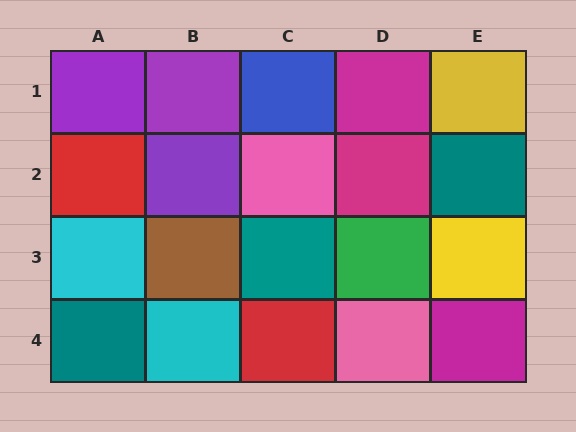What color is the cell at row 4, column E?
Magenta.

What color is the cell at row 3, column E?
Yellow.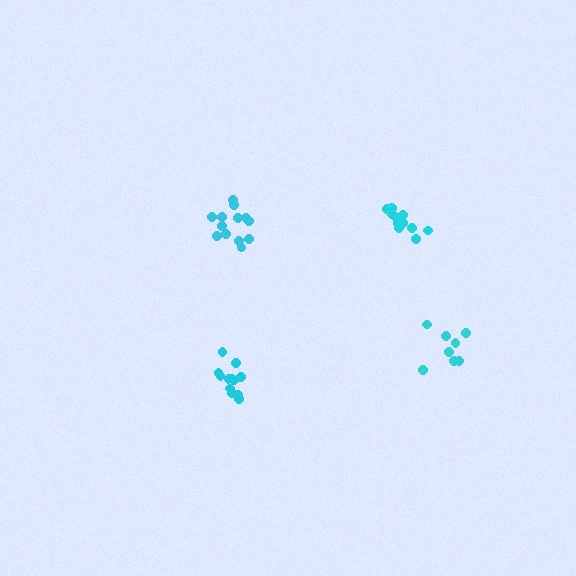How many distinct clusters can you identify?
There are 4 distinct clusters.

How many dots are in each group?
Group 1: 13 dots, Group 2: 8 dots, Group 3: 13 dots, Group 4: 12 dots (46 total).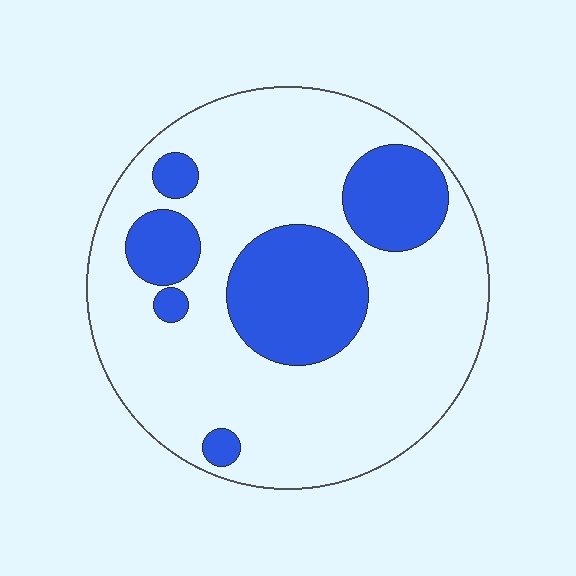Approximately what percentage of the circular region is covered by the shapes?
Approximately 25%.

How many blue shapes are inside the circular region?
6.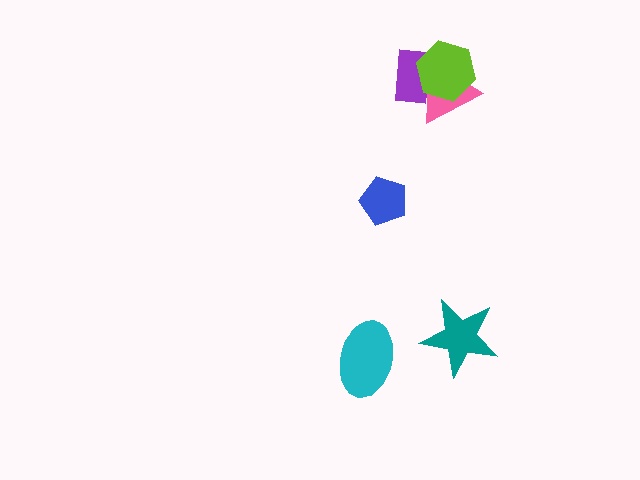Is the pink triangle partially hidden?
Yes, it is partially covered by another shape.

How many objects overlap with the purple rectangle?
2 objects overlap with the purple rectangle.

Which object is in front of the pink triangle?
The lime hexagon is in front of the pink triangle.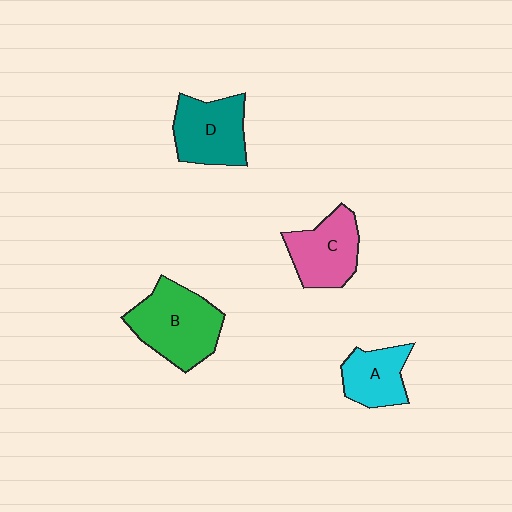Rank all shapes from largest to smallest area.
From largest to smallest: B (green), D (teal), C (pink), A (cyan).